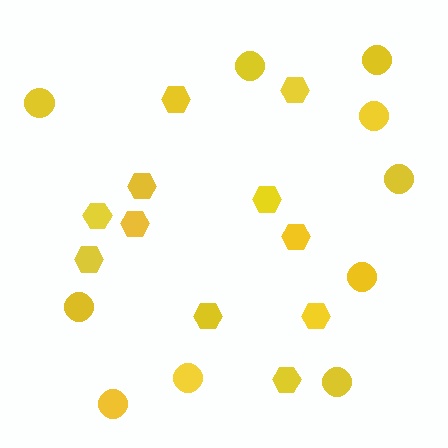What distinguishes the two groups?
There are 2 groups: one group of hexagons (11) and one group of circles (10).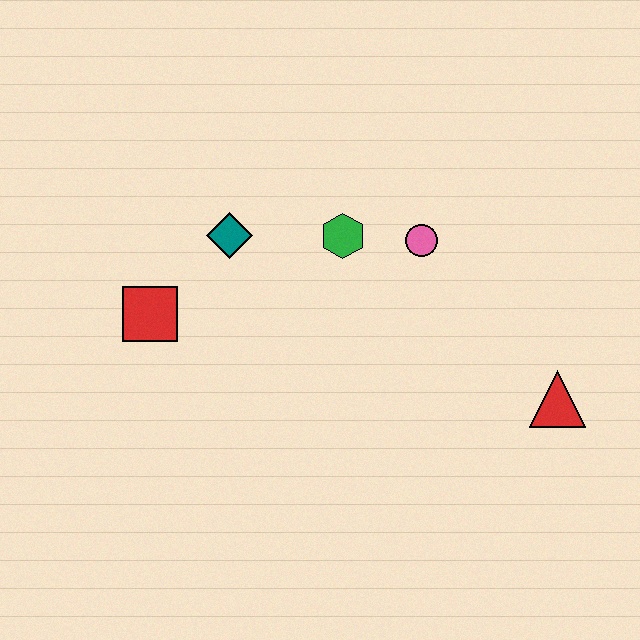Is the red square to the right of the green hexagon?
No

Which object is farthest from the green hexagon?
The red triangle is farthest from the green hexagon.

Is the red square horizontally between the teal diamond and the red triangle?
No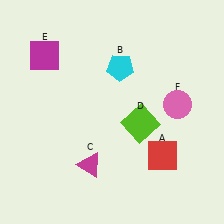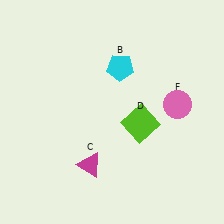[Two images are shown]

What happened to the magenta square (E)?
The magenta square (E) was removed in Image 2. It was in the top-left area of Image 1.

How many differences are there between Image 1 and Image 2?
There are 2 differences between the two images.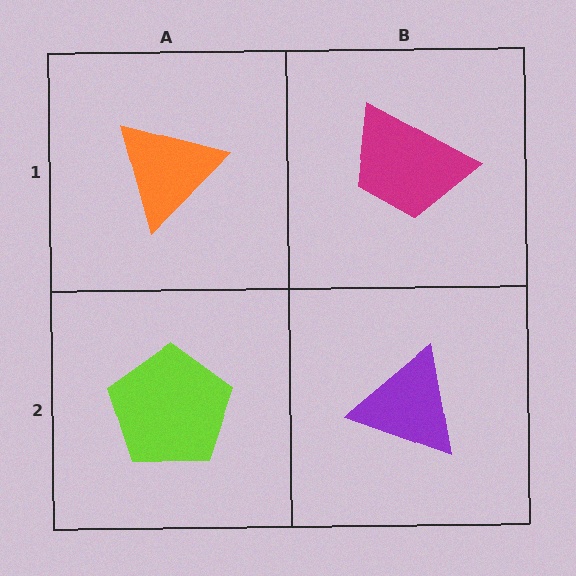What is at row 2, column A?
A lime pentagon.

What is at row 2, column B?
A purple triangle.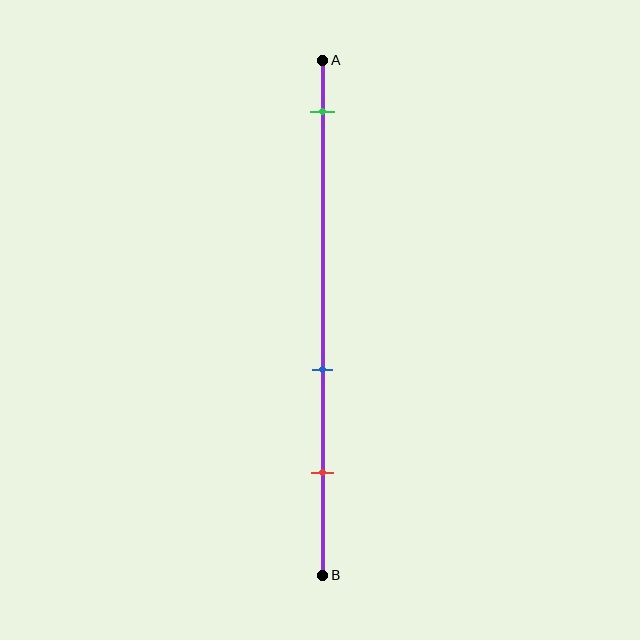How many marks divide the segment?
There are 3 marks dividing the segment.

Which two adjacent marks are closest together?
The blue and red marks are the closest adjacent pair.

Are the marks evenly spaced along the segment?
No, the marks are not evenly spaced.